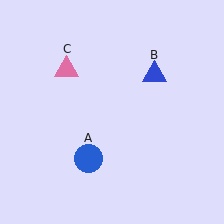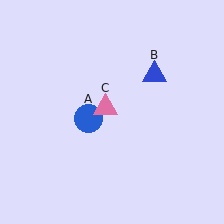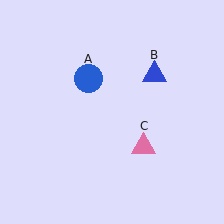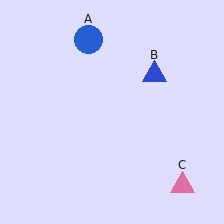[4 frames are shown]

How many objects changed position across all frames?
2 objects changed position: blue circle (object A), pink triangle (object C).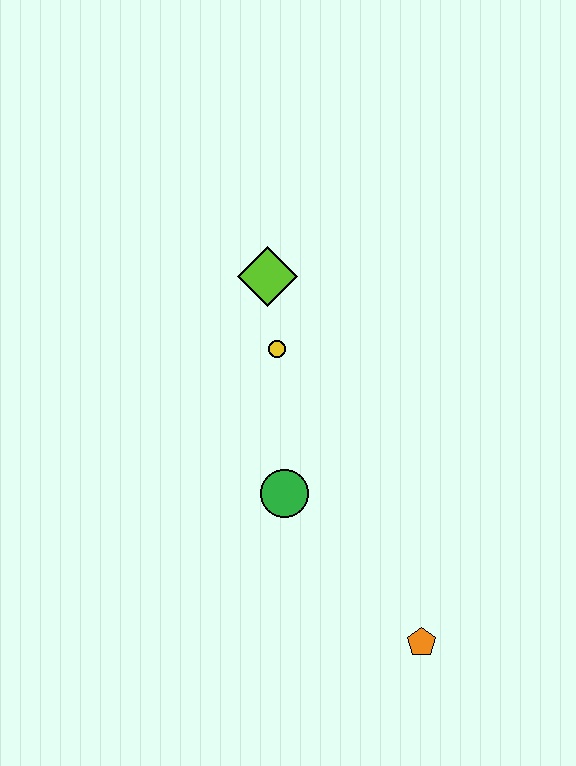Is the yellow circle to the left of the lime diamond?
No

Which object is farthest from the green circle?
The lime diamond is farthest from the green circle.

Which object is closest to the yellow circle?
The lime diamond is closest to the yellow circle.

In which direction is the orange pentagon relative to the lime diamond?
The orange pentagon is below the lime diamond.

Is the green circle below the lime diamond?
Yes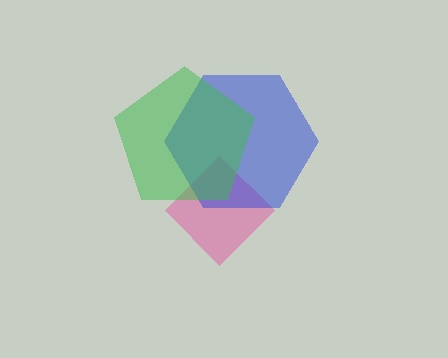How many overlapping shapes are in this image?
There are 3 overlapping shapes in the image.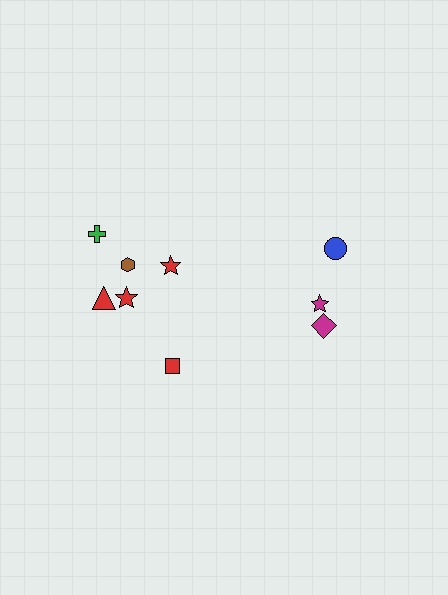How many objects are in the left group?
There are 6 objects.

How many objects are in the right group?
There are 3 objects.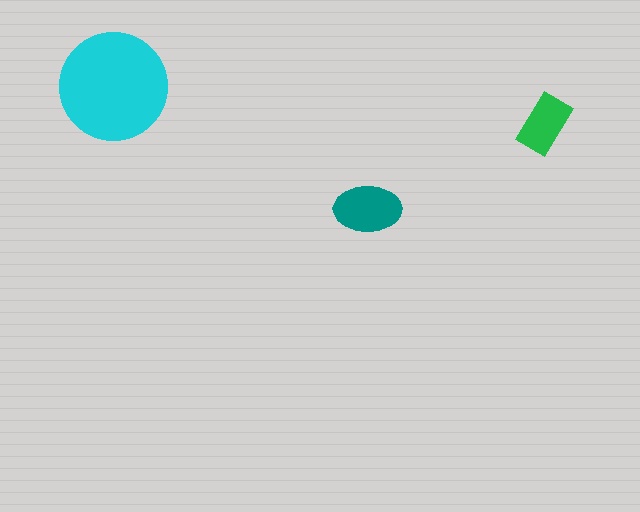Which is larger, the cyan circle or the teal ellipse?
The cyan circle.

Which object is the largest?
The cyan circle.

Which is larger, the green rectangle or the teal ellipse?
The teal ellipse.